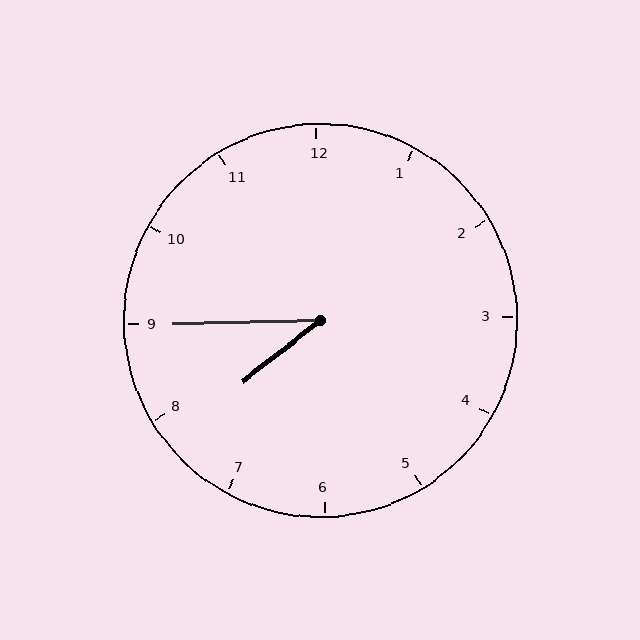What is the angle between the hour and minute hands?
Approximately 38 degrees.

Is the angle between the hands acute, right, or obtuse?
It is acute.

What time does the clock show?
7:45.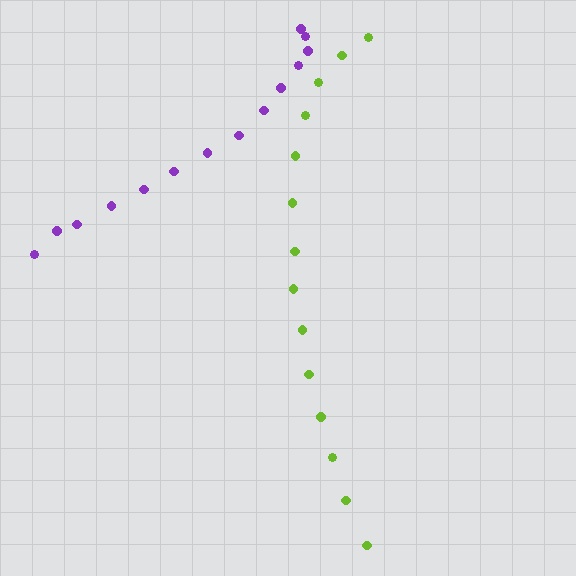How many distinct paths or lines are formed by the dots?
There are 2 distinct paths.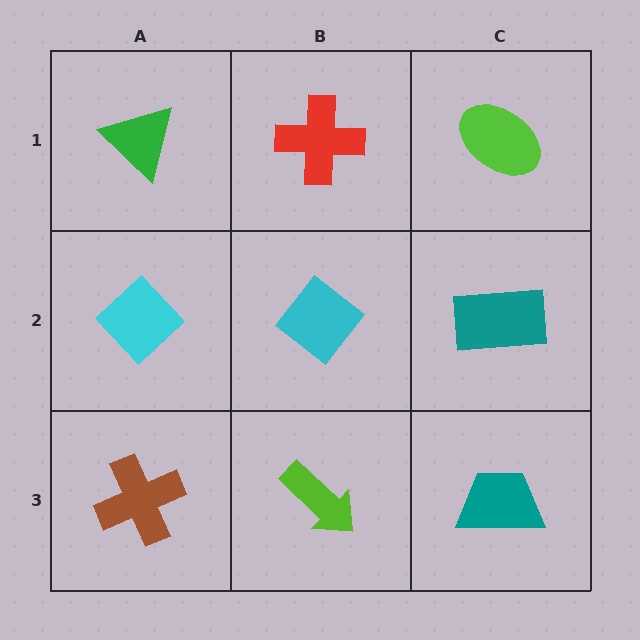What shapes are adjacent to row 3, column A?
A cyan diamond (row 2, column A), a lime arrow (row 3, column B).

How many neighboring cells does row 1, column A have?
2.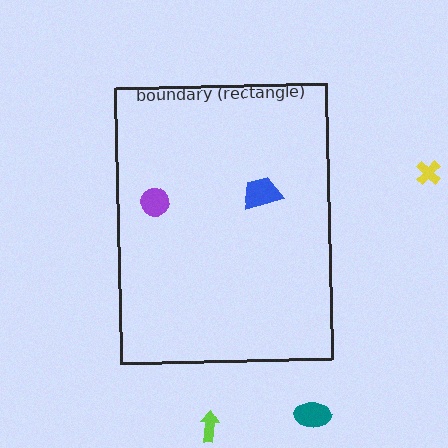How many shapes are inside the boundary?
2 inside, 3 outside.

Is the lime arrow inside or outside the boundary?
Outside.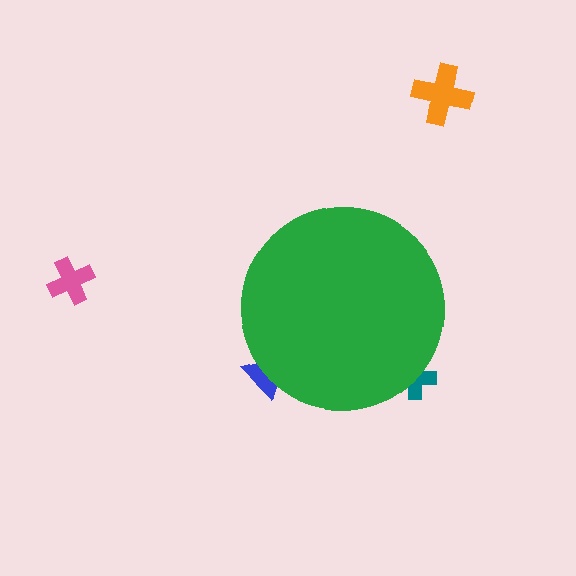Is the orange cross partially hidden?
No, the orange cross is fully visible.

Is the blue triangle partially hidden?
Yes, the blue triangle is partially hidden behind the green circle.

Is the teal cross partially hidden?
Yes, the teal cross is partially hidden behind the green circle.